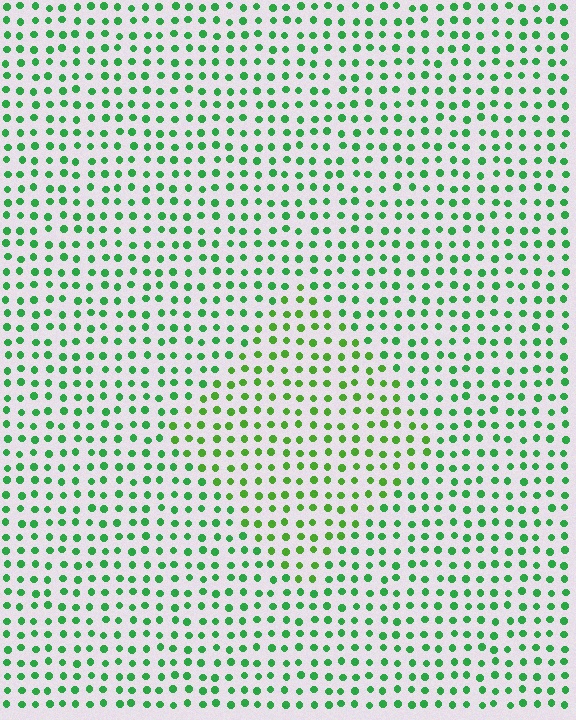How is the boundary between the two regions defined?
The boundary is defined purely by a slight shift in hue (about 26 degrees). Spacing, size, and orientation are identical on both sides.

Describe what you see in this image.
The image is filled with small green elements in a uniform arrangement. A diamond-shaped region is visible where the elements are tinted to a slightly different hue, forming a subtle color boundary.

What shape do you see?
I see a diamond.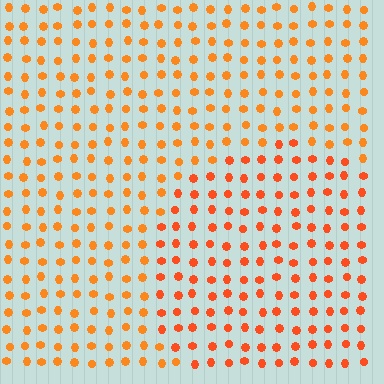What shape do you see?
I see a circle.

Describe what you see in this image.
The image is filled with small orange elements in a uniform arrangement. A circle-shaped region is visible where the elements are tinted to a slightly different hue, forming a subtle color boundary.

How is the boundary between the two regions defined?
The boundary is defined purely by a slight shift in hue (about 16 degrees). Spacing, size, and orientation are identical on both sides.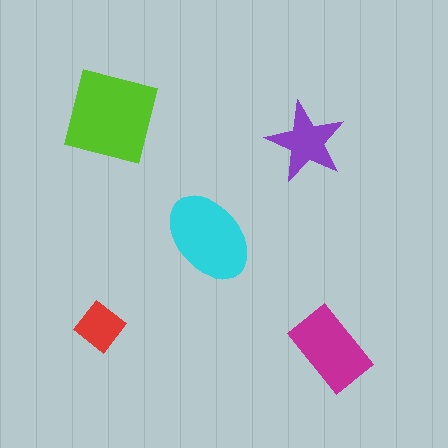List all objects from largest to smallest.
The lime square, the cyan ellipse, the magenta rectangle, the purple star, the red diamond.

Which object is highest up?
The lime square is topmost.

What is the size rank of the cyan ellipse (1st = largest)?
2nd.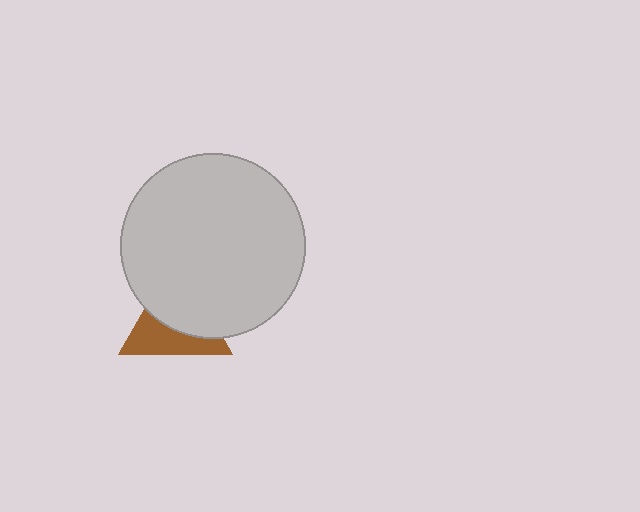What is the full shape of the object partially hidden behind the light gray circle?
The partially hidden object is a brown triangle.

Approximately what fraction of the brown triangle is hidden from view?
Roughly 55% of the brown triangle is hidden behind the light gray circle.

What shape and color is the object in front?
The object in front is a light gray circle.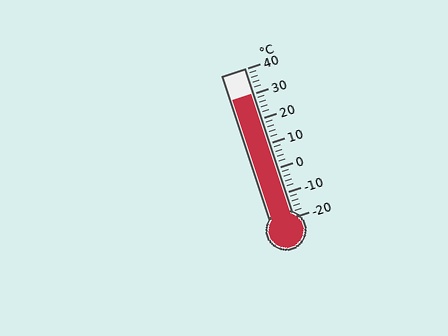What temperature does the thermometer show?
The thermometer shows approximately 30°C.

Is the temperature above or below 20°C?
The temperature is above 20°C.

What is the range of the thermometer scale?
The thermometer scale ranges from -20°C to 40°C.